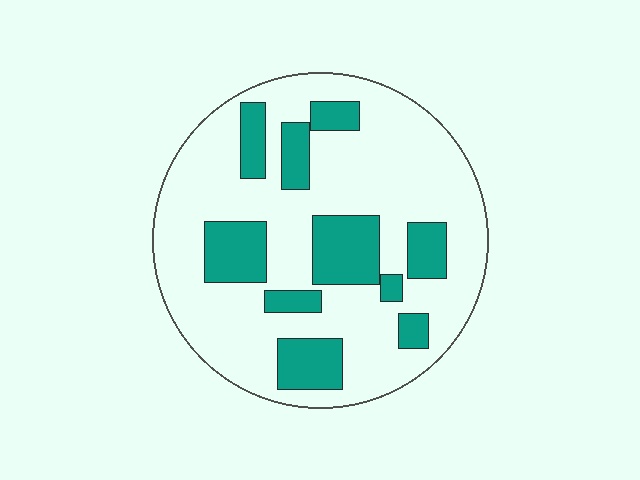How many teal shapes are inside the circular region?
10.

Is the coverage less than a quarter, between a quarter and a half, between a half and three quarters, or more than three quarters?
Between a quarter and a half.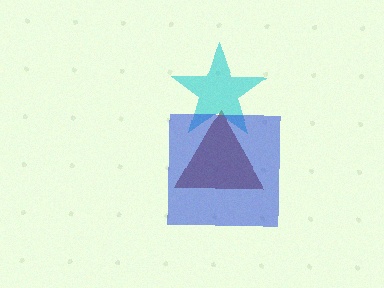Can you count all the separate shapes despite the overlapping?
Yes, there are 3 separate shapes.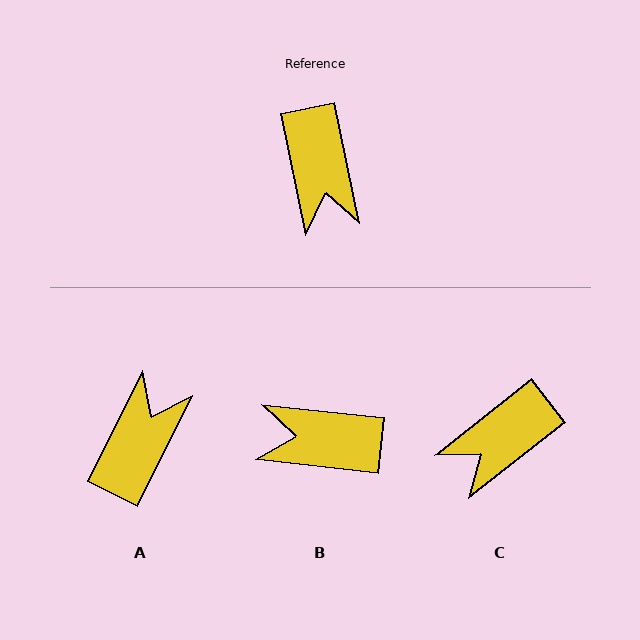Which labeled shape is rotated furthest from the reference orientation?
A, about 141 degrees away.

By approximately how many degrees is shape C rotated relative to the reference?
Approximately 64 degrees clockwise.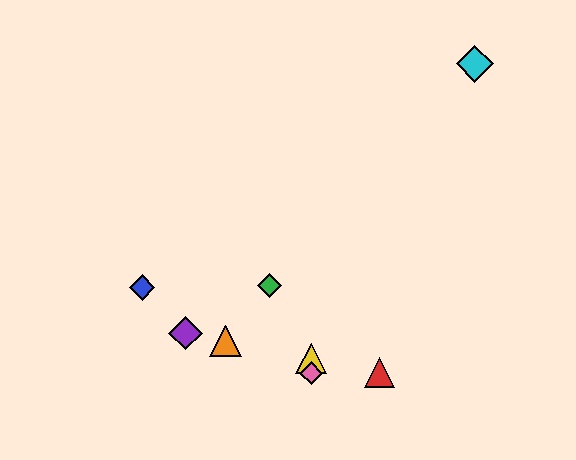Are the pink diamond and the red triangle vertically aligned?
No, the pink diamond is at x≈311 and the red triangle is at x≈379.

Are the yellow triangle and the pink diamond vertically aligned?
Yes, both are at x≈311.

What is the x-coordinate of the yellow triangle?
The yellow triangle is at x≈311.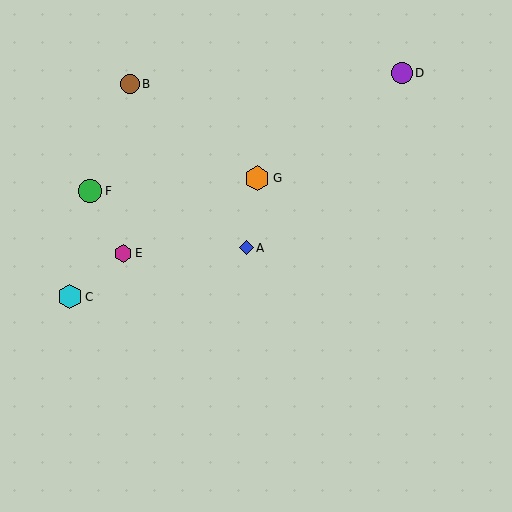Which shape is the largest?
The orange hexagon (labeled G) is the largest.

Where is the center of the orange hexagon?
The center of the orange hexagon is at (257, 178).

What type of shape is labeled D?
Shape D is a purple circle.